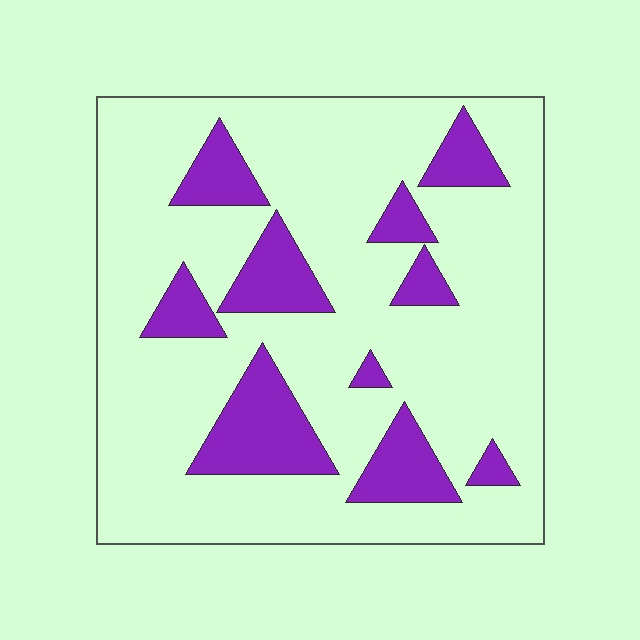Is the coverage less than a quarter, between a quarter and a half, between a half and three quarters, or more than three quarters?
Less than a quarter.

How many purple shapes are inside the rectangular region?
10.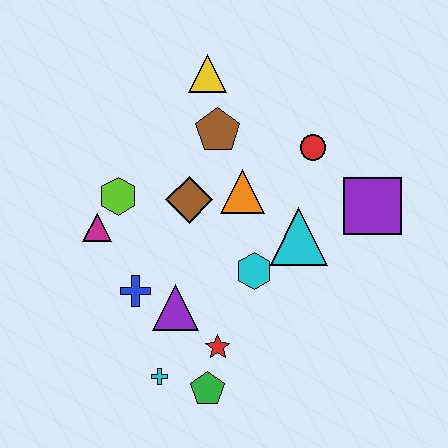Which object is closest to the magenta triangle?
The lime hexagon is closest to the magenta triangle.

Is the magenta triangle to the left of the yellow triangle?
Yes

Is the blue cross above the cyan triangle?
No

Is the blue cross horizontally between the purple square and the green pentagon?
No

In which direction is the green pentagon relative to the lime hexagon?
The green pentagon is below the lime hexagon.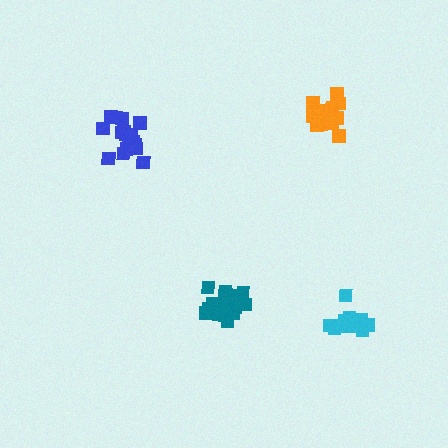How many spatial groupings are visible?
There are 4 spatial groupings.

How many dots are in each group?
Group 1: 17 dots, Group 2: 18 dots, Group 3: 14 dots, Group 4: 15 dots (64 total).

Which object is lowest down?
The cyan cluster is bottommost.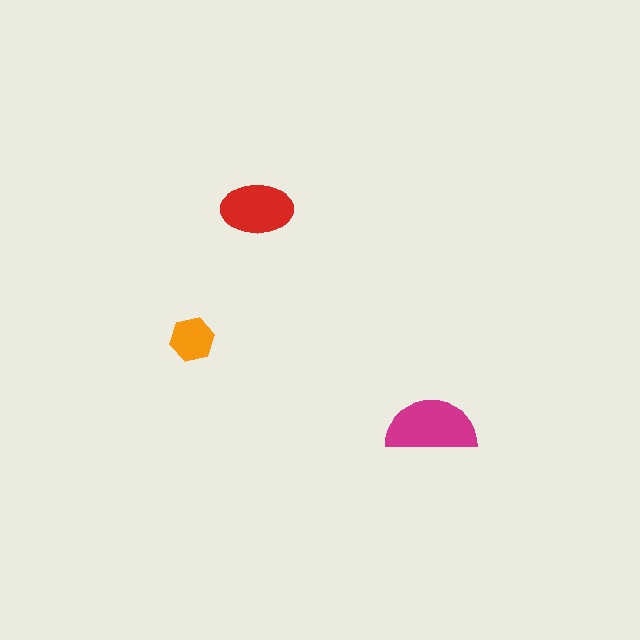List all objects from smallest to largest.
The orange hexagon, the red ellipse, the magenta semicircle.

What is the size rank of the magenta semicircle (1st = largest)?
1st.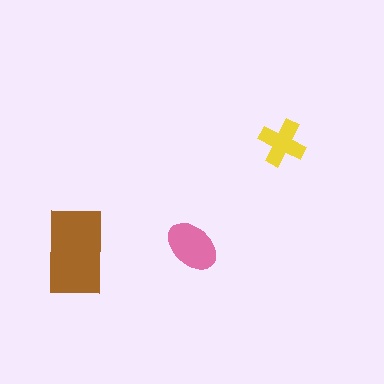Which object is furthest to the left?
The brown rectangle is leftmost.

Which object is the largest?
The brown rectangle.